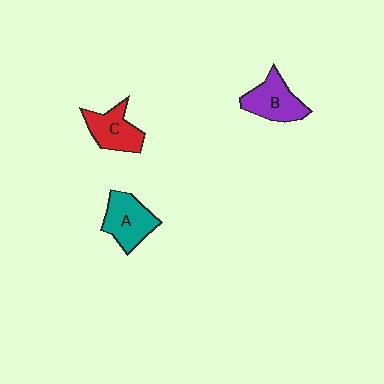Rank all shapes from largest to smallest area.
From largest to smallest: A (teal), B (purple), C (red).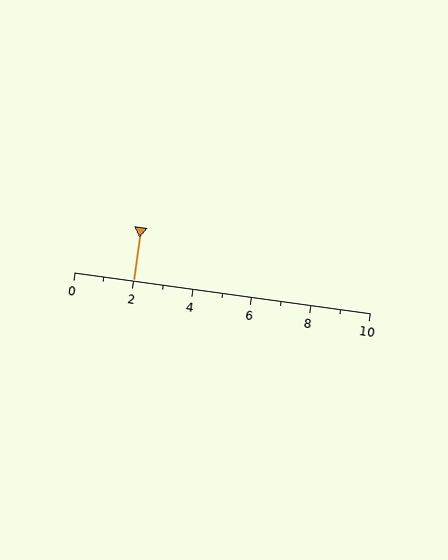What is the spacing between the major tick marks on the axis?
The major ticks are spaced 2 apart.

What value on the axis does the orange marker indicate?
The marker indicates approximately 2.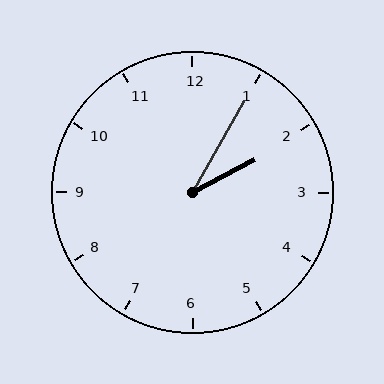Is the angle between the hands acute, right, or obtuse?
It is acute.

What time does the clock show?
2:05.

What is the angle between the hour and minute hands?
Approximately 32 degrees.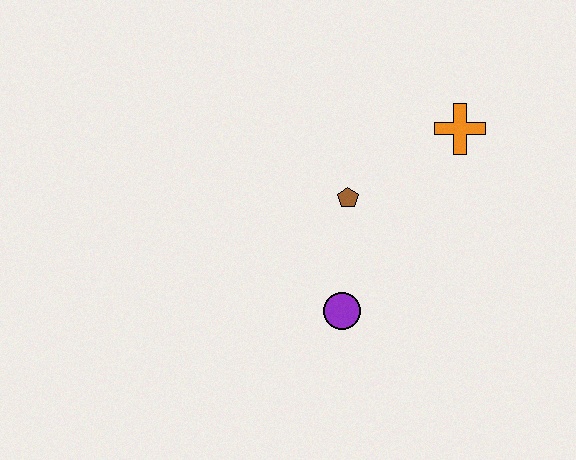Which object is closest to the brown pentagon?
The purple circle is closest to the brown pentagon.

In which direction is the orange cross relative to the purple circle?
The orange cross is above the purple circle.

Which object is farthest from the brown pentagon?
The orange cross is farthest from the brown pentagon.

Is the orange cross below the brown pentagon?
No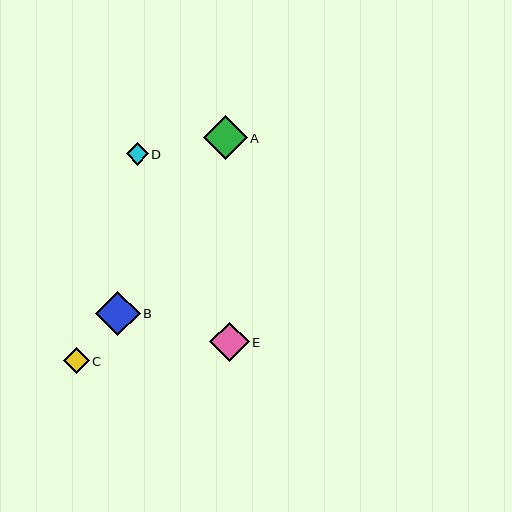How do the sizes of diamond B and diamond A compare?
Diamond B and diamond A are approximately the same size.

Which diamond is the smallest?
Diamond D is the smallest with a size of approximately 22 pixels.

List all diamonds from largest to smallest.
From largest to smallest: B, A, E, C, D.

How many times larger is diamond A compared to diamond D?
Diamond A is approximately 2.0 times the size of diamond D.